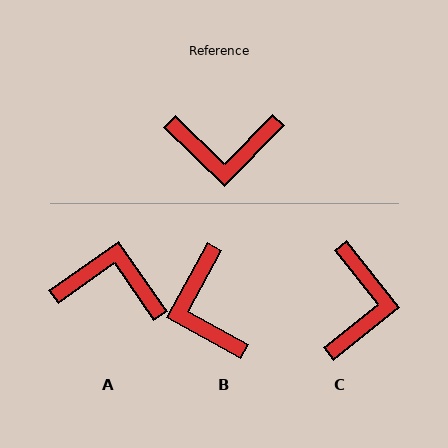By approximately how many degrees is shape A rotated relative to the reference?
Approximately 169 degrees counter-clockwise.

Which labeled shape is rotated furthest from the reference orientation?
A, about 169 degrees away.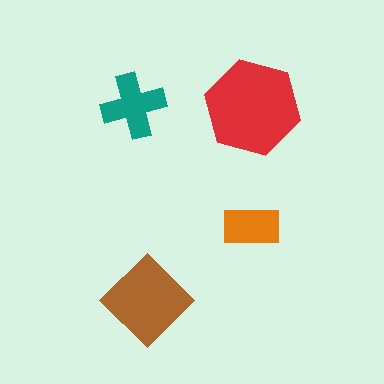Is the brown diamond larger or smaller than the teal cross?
Larger.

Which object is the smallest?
The orange rectangle.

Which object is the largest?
The red hexagon.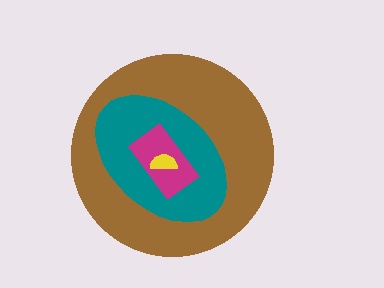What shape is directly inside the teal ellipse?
The magenta rectangle.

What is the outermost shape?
The brown circle.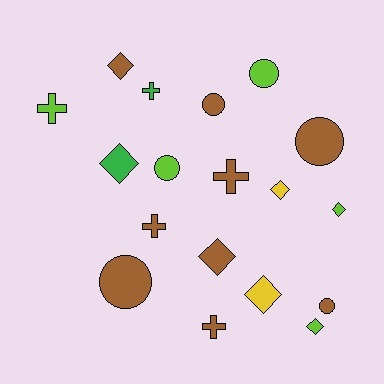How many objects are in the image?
There are 18 objects.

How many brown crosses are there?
There are 3 brown crosses.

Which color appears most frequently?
Brown, with 9 objects.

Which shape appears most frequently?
Diamond, with 7 objects.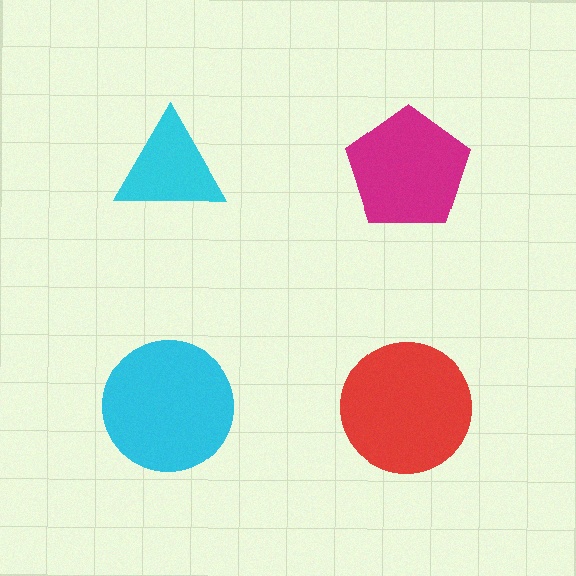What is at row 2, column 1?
A cyan circle.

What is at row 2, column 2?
A red circle.